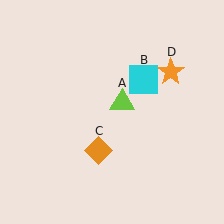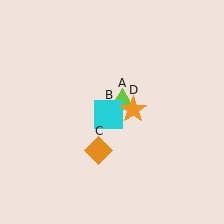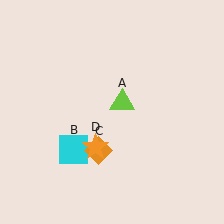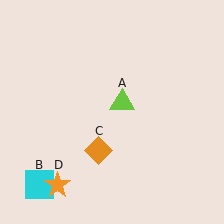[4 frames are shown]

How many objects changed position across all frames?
2 objects changed position: cyan square (object B), orange star (object D).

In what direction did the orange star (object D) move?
The orange star (object D) moved down and to the left.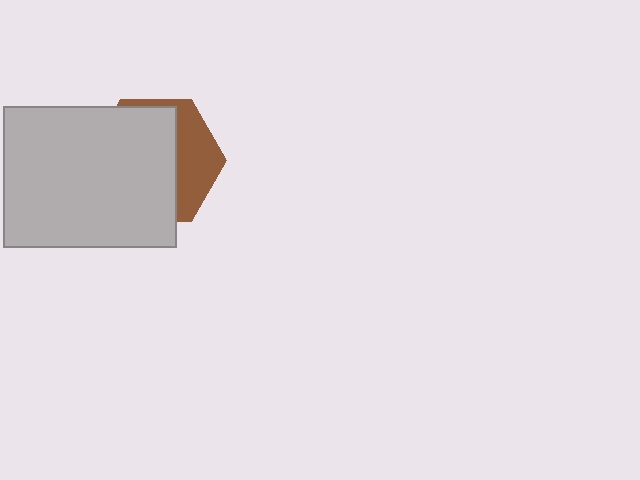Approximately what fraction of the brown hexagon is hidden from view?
Roughly 67% of the brown hexagon is hidden behind the light gray rectangle.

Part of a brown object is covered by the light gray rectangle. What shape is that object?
It is a hexagon.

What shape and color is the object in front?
The object in front is a light gray rectangle.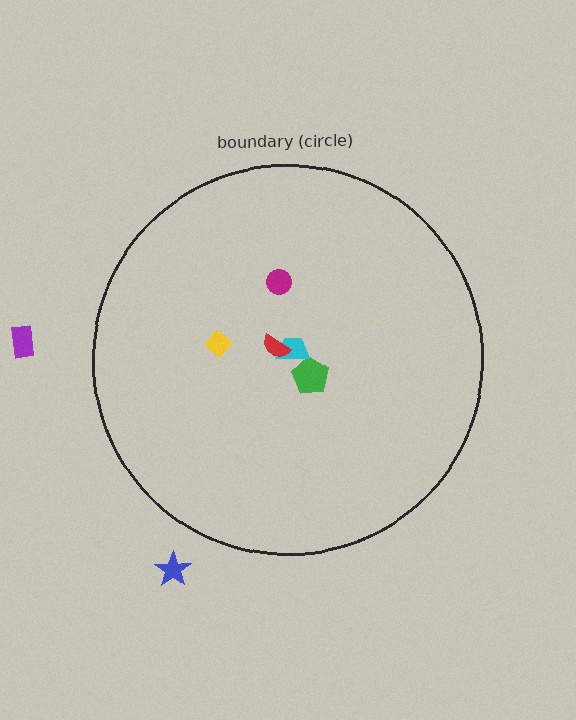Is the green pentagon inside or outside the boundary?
Inside.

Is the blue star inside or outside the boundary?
Outside.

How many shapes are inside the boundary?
5 inside, 2 outside.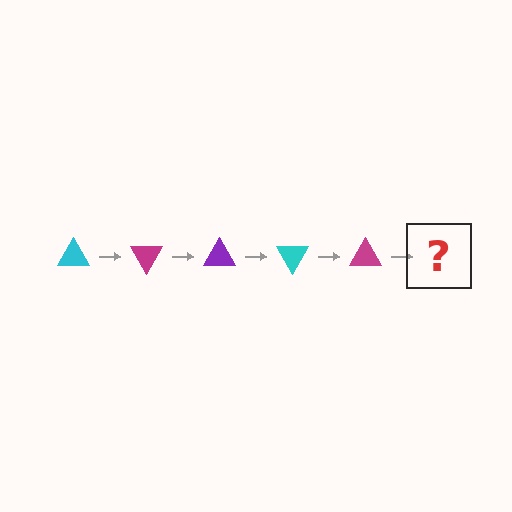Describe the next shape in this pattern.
It should be a purple triangle, rotated 300 degrees from the start.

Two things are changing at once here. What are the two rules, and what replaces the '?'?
The two rules are that it rotates 60 degrees each step and the color cycles through cyan, magenta, and purple. The '?' should be a purple triangle, rotated 300 degrees from the start.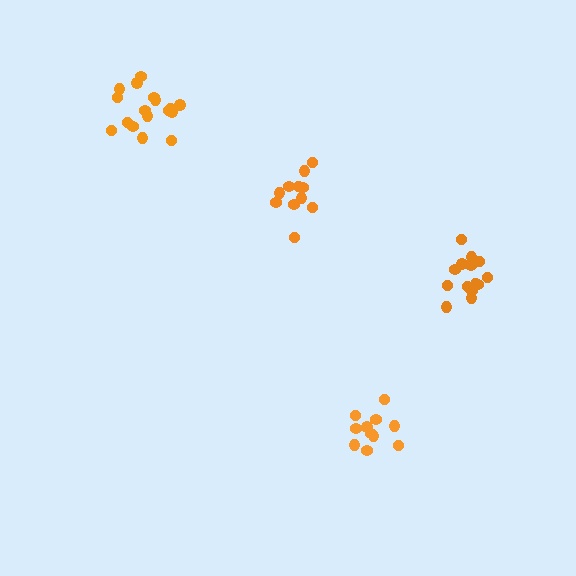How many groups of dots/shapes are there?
There are 4 groups.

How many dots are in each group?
Group 1: 17 dots, Group 2: 11 dots, Group 3: 11 dots, Group 4: 14 dots (53 total).